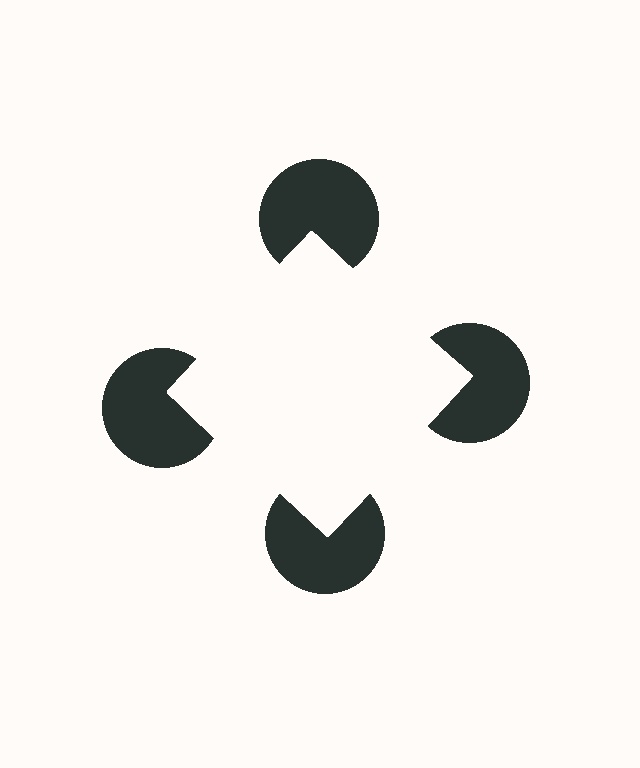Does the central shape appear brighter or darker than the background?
It typically appears slightly brighter than the background, even though no actual brightness change is drawn.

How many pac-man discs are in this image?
There are 4 — one at each vertex of the illusory square.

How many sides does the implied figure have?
4 sides.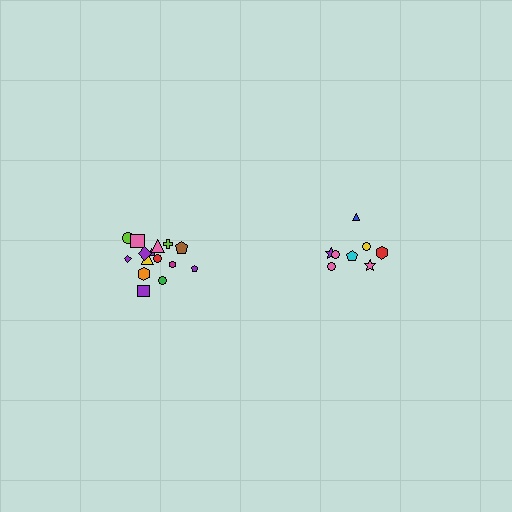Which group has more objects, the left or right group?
The left group.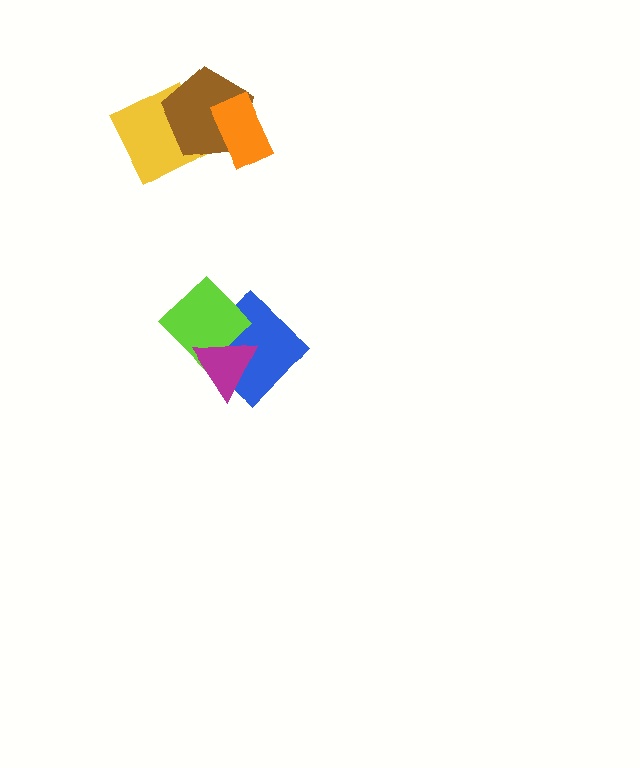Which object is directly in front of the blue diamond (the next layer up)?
The lime diamond is directly in front of the blue diamond.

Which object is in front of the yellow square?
The brown pentagon is in front of the yellow square.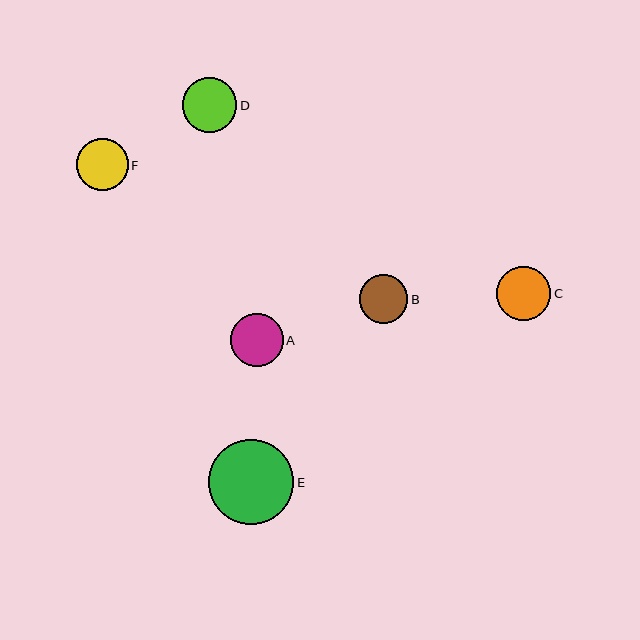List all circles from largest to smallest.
From largest to smallest: E, D, C, A, F, B.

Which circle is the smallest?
Circle B is the smallest with a size of approximately 49 pixels.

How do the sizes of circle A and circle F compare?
Circle A and circle F are approximately the same size.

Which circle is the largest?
Circle E is the largest with a size of approximately 86 pixels.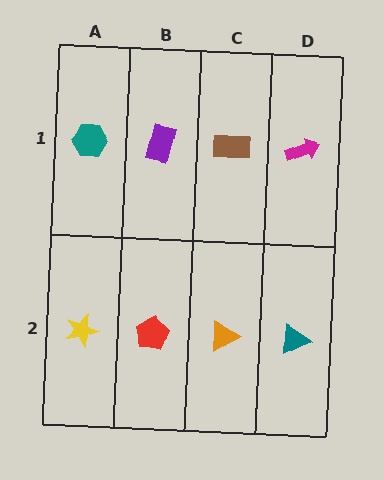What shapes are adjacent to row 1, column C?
An orange triangle (row 2, column C), a purple rectangle (row 1, column B), a magenta arrow (row 1, column D).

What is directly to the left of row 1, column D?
A brown rectangle.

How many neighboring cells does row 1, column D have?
2.